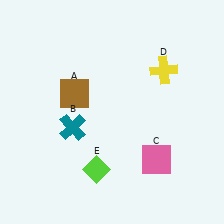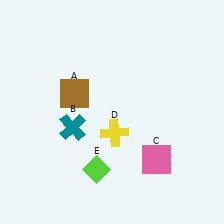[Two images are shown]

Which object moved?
The yellow cross (D) moved down.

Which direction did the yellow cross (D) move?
The yellow cross (D) moved down.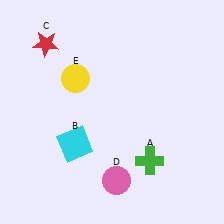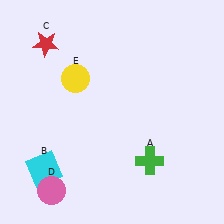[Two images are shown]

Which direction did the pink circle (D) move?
The pink circle (D) moved left.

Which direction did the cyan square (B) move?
The cyan square (B) moved left.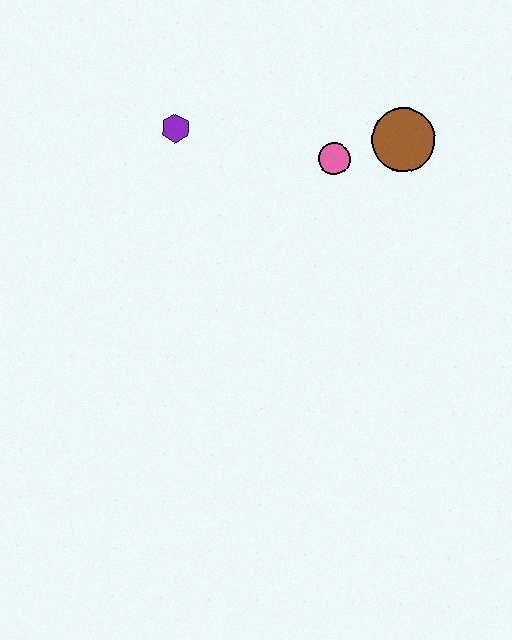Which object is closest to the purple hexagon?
The pink circle is closest to the purple hexagon.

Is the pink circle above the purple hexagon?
No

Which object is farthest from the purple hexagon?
The brown circle is farthest from the purple hexagon.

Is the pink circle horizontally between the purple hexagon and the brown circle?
Yes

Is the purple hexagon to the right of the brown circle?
No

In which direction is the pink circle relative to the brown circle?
The pink circle is to the left of the brown circle.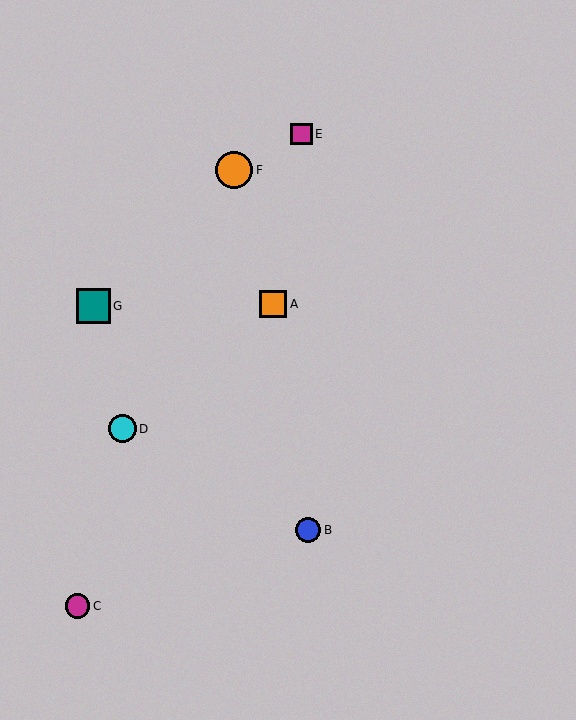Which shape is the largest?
The orange circle (labeled F) is the largest.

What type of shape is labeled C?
Shape C is a magenta circle.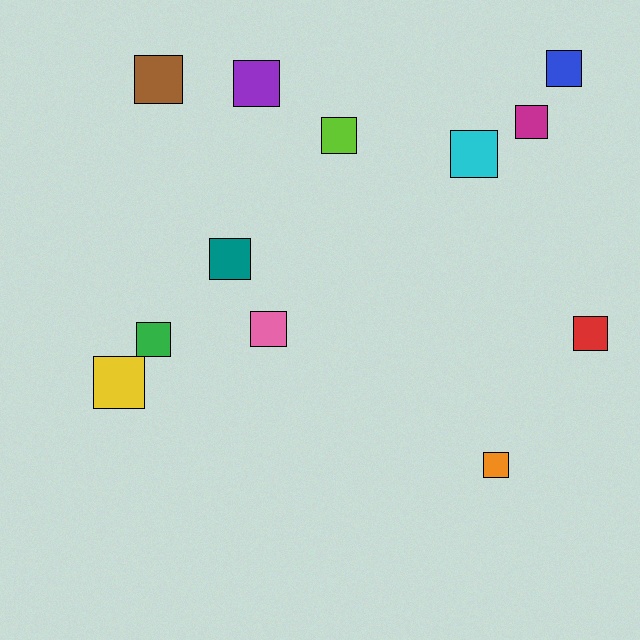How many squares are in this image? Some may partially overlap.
There are 12 squares.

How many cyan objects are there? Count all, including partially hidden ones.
There is 1 cyan object.